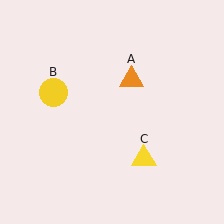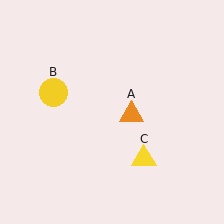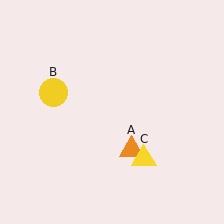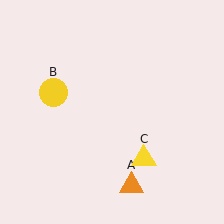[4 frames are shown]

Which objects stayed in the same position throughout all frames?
Yellow circle (object B) and yellow triangle (object C) remained stationary.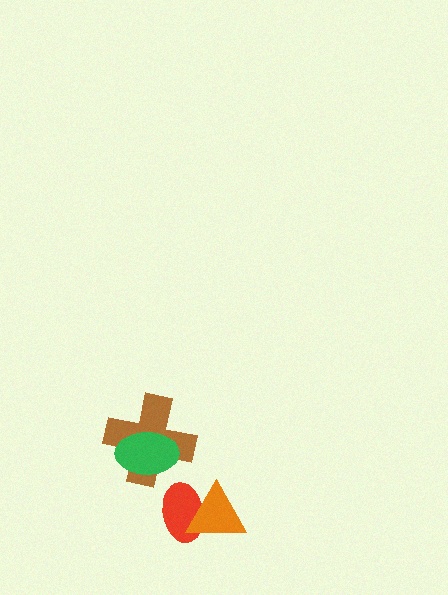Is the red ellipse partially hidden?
Yes, it is partially covered by another shape.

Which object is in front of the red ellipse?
The orange triangle is in front of the red ellipse.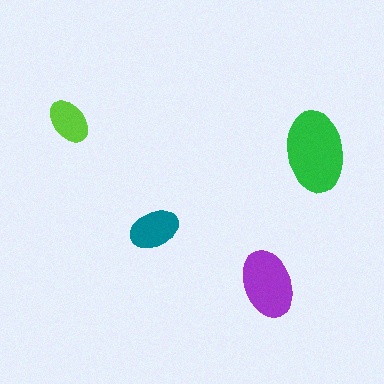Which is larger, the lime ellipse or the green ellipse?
The green one.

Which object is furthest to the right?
The green ellipse is rightmost.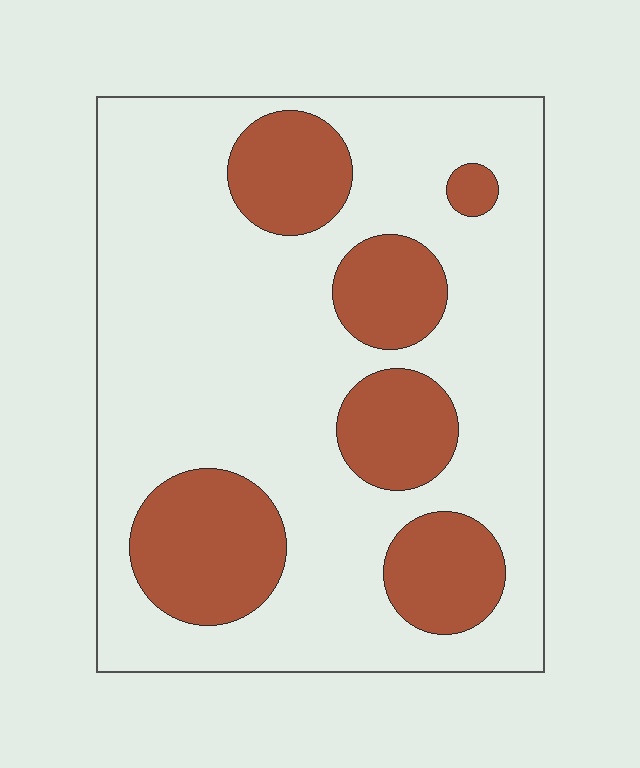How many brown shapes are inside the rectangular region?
6.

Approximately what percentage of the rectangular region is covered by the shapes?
Approximately 25%.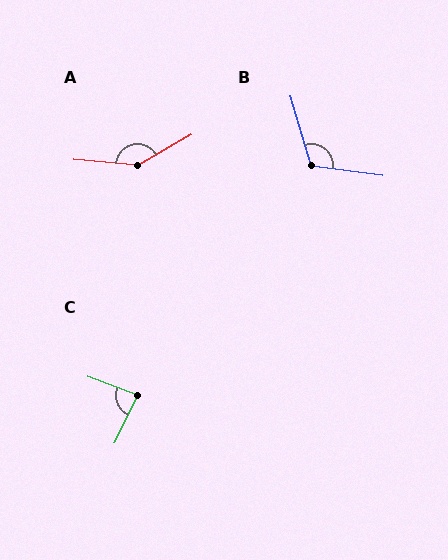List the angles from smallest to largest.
C (84°), B (114°), A (145°).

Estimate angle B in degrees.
Approximately 114 degrees.